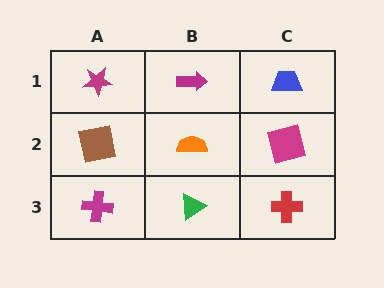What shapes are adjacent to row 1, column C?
A magenta square (row 2, column C), a magenta arrow (row 1, column B).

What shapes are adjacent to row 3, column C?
A magenta square (row 2, column C), a green triangle (row 3, column B).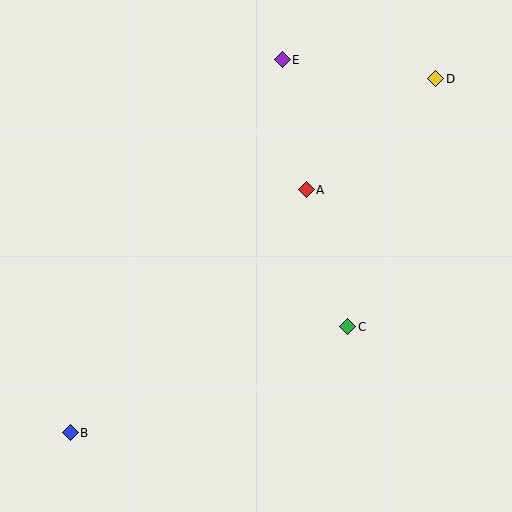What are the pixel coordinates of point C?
Point C is at (348, 327).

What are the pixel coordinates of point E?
Point E is at (282, 60).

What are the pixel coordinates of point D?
Point D is at (436, 79).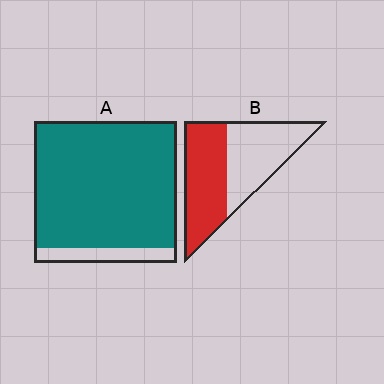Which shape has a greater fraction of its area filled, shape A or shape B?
Shape A.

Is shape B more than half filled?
Roughly half.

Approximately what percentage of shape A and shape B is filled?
A is approximately 90% and B is approximately 50%.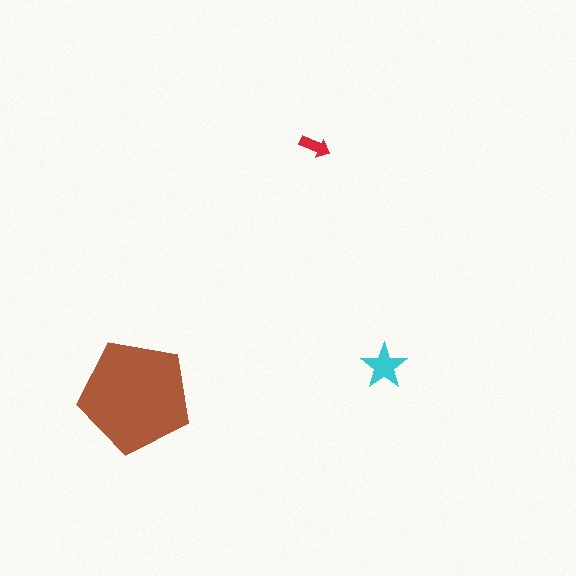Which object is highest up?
The red arrow is topmost.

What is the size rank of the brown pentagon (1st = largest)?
1st.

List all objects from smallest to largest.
The red arrow, the cyan star, the brown pentagon.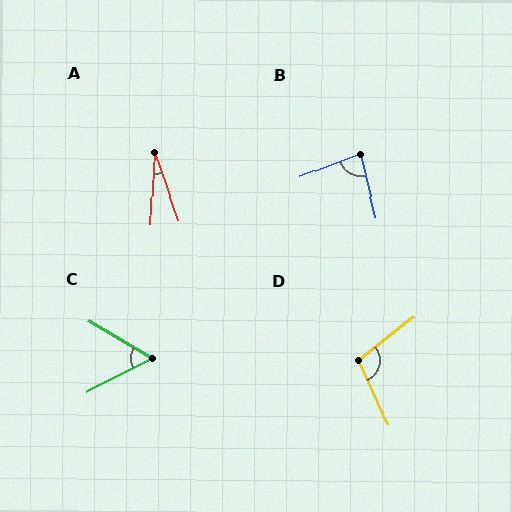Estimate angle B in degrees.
Approximately 83 degrees.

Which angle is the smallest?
A, at approximately 22 degrees.